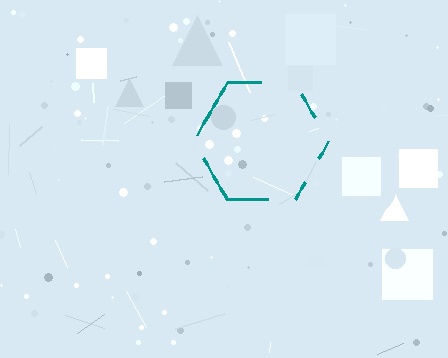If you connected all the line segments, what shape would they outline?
They would outline a hexagon.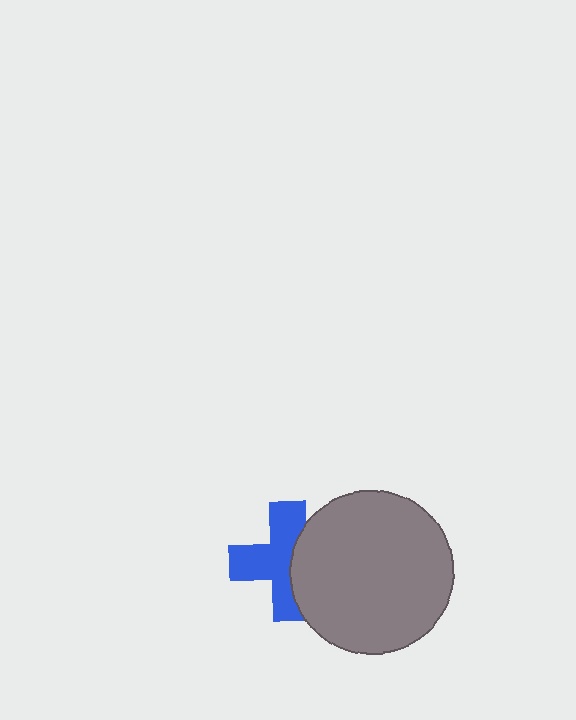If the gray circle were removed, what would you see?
You would see the complete blue cross.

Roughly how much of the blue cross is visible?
About half of it is visible (roughly 62%).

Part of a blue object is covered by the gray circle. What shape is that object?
It is a cross.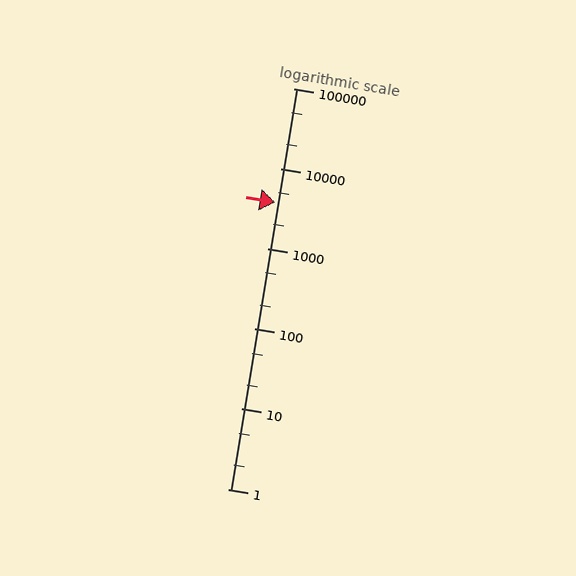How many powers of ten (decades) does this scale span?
The scale spans 5 decades, from 1 to 100000.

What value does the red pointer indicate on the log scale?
The pointer indicates approximately 3800.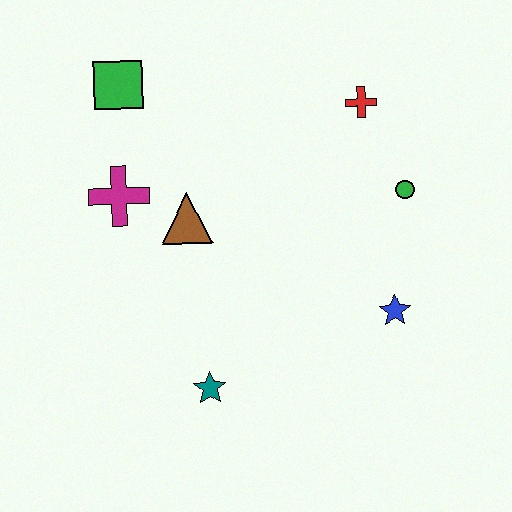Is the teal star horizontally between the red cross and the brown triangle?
Yes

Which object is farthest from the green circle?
The green square is farthest from the green circle.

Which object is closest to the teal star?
The brown triangle is closest to the teal star.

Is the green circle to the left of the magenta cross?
No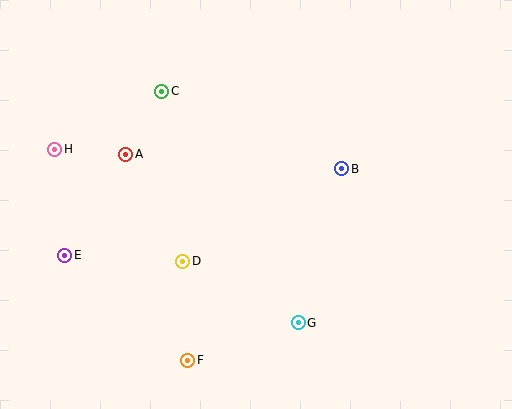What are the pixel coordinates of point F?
Point F is at (188, 360).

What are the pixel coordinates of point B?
Point B is at (342, 169).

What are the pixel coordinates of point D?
Point D is at (183, 261).